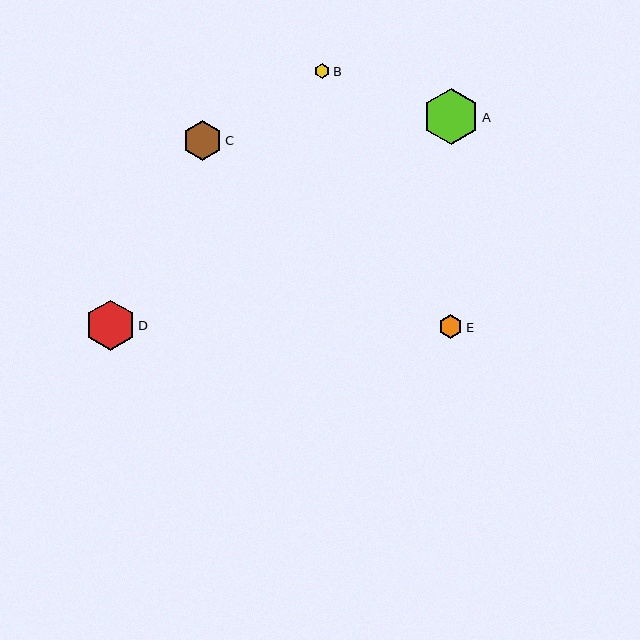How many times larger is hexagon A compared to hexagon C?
Hexagon A is approximately 1.4 times the size of hexagon C.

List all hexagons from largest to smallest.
From largest to smallest: A, D, C, E, B.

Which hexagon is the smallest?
Hexagon B is the smallest with a size of approximately 15 pixels.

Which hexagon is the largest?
Hexagon A is the largest with a size of approximately 56 pixels.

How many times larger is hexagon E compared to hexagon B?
Hexagon E is approximately 1.6 times the size of hexagon B.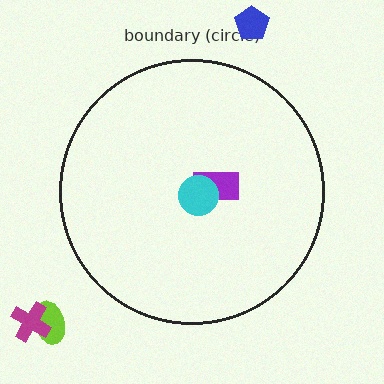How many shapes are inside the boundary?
2 inside, 3 outside.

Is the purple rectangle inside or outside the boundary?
Inside.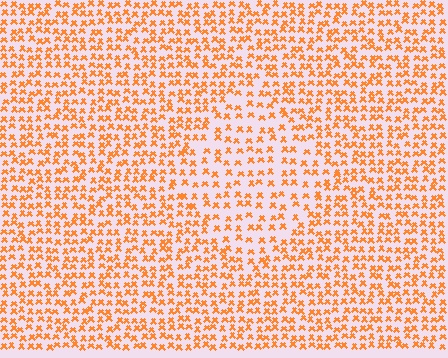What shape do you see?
I see a diamond.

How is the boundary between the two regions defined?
The boundary is defined by a change in element density (approximately 1.6x ratio). All elements are the same color, size, and shape.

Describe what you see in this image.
The image contains small orange elements arranged at two different densities. A diamond-shaped region is visible where the elements are less densely packed than the surrounding area.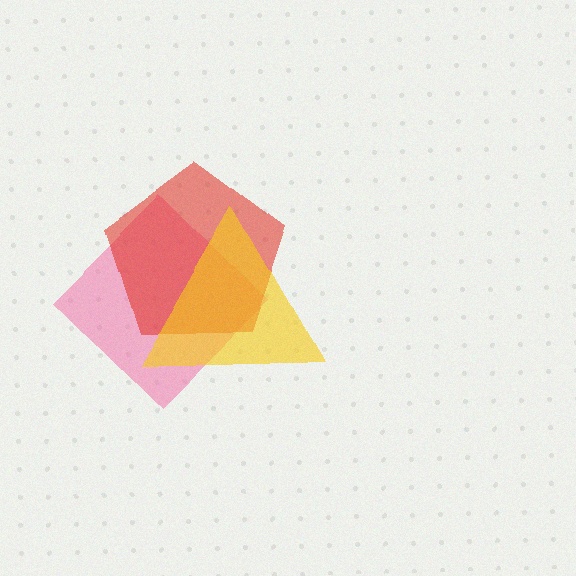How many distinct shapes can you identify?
There are 3 distinct shapes: a pink diamond, a red pentagon, a yellow triangle.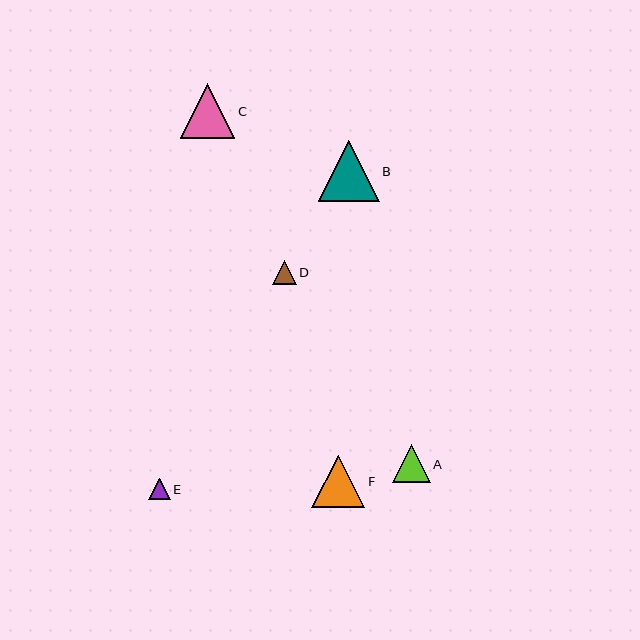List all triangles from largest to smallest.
From largest to smallest: B, C, F, A, D, E.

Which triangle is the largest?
Triangle B is the largest with a size of approximately 61 pixels.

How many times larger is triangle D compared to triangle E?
Triangle D is approximately 1.1 times the size of triangle E.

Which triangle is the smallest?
Triangle E is the smallest with a size of approximately 22 pixels.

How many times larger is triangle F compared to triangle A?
Triangle F is approximately 1.4 times the size of triangle A.